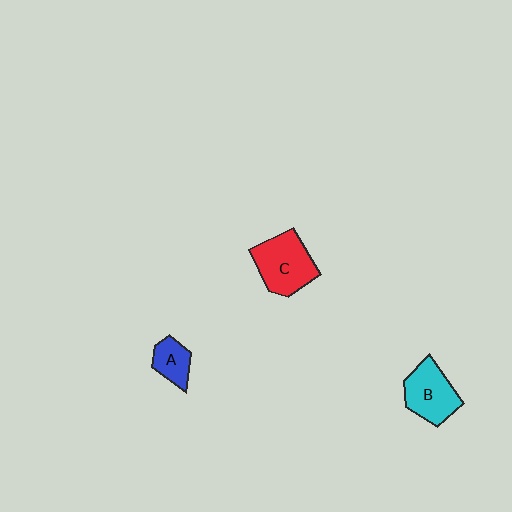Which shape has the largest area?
Shape C (red).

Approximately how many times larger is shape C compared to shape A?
Approximately 2.0 times.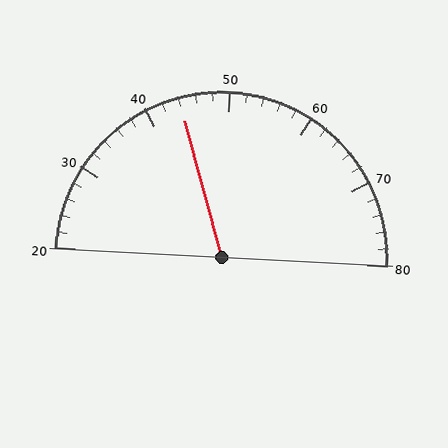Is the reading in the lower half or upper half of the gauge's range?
The reading is in the lower half of the range (20 to 80).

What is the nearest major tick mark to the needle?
The nearest major tick mark is 40.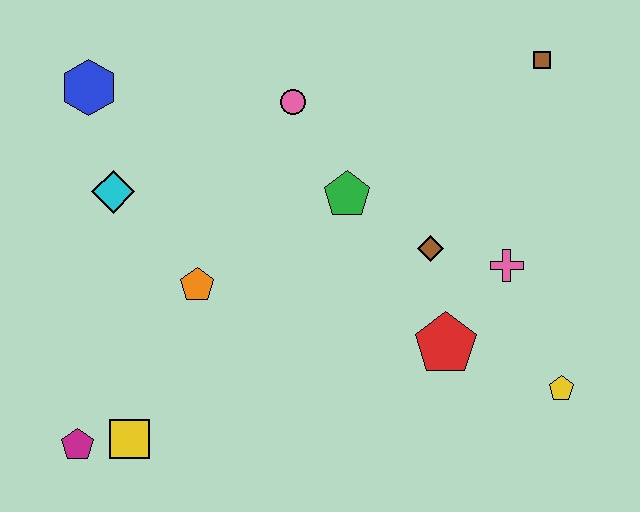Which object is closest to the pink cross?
The brown diamond is closest to the pink cross.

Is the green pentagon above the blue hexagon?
No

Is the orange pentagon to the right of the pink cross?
No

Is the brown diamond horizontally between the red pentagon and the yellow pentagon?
No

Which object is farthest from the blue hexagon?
The yellow pentagon is farthest from the blue hexagon.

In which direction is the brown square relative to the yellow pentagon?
The brown square is above the yellow pentagon.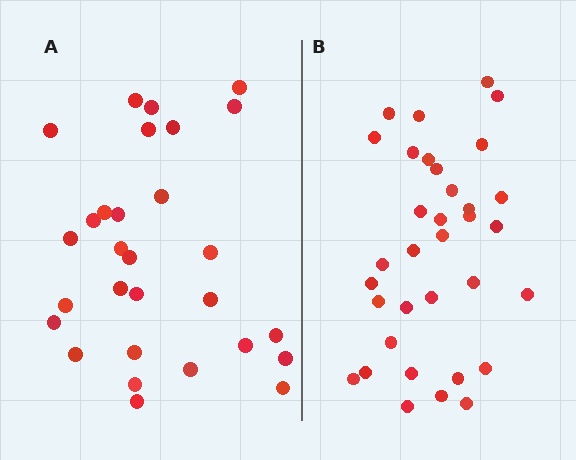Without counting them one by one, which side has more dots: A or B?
Region B (the right region) has more dots.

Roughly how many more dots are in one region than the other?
Region B has about 5 more dots than region A.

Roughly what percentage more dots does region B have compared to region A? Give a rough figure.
About 15% more.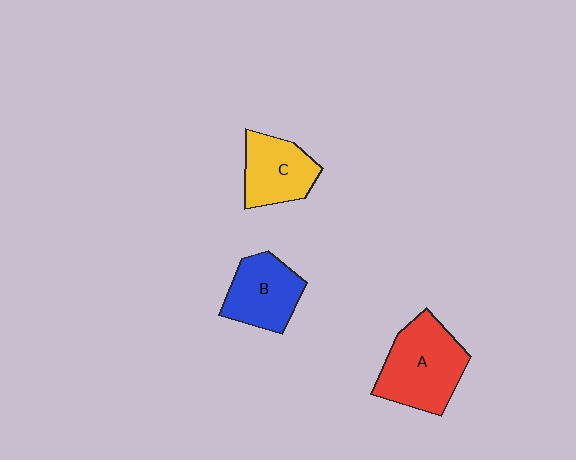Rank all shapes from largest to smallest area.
From largest to smallest: A (red), B (blue), C (yellow).